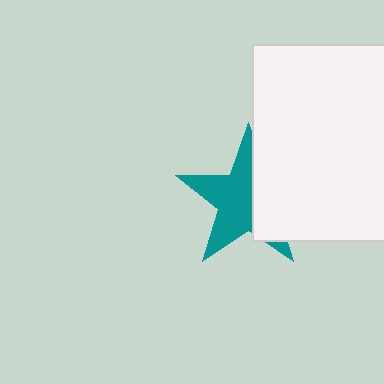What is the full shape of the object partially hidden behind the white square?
The partially hidden object is a teal star.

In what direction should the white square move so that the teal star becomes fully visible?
The white square should move right. That is the shortest direction to clear the overlap and leave the teal star fully visible.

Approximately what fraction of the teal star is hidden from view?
Roughly 42% of the teal star is hidden behind the white square.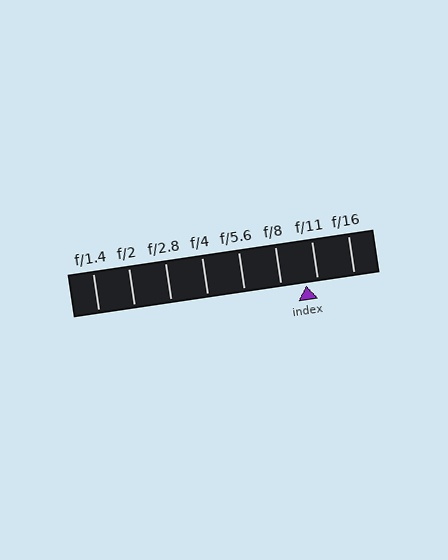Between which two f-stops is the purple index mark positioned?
The index mark is between f/8 and f/11.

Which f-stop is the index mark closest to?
The index mark is closest to f/11.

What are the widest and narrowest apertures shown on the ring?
The widest aperture shown is f/1.4 and the narrowest is f/16.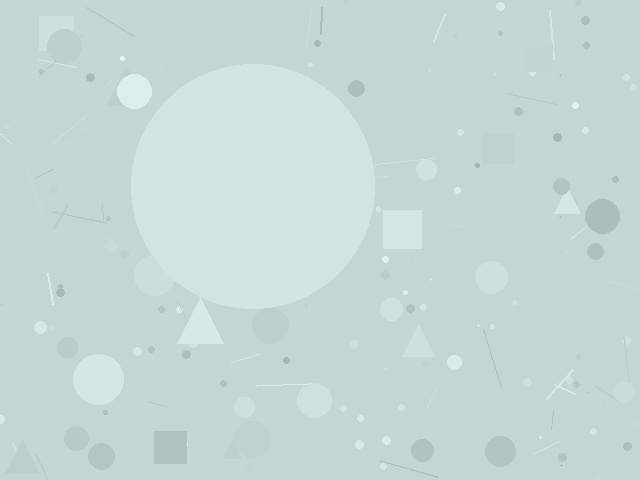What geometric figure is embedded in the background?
A circle is embedded in the background.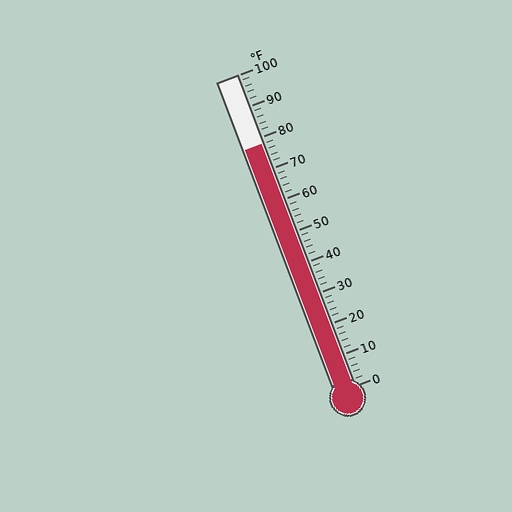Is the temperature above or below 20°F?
The temperature is above 20°F.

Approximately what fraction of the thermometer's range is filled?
The thermometer is filled to approximately 80% of its range.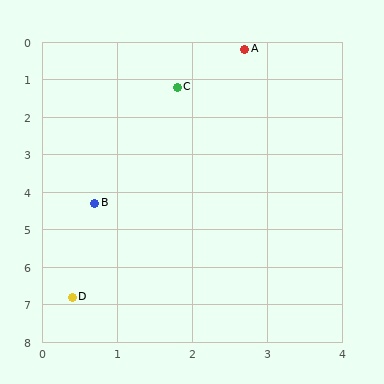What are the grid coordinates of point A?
Point A is at approximately (2.7, 0.2).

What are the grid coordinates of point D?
Point D is at approximately (0.4, 6.8).